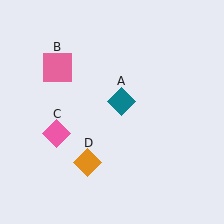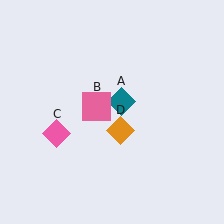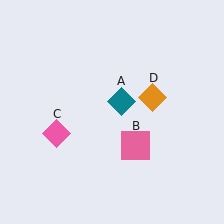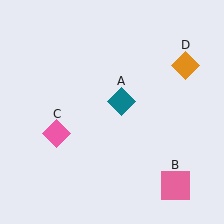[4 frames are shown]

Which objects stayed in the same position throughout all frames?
Teal diamond (object A) and pink diamond (object C) remained stationary.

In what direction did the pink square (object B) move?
The pink square (object B) moved down and to the right.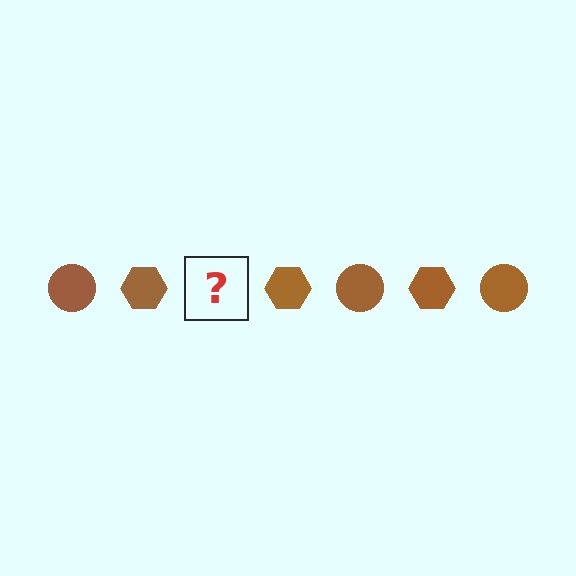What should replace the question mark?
The question mark should be replaced with a brown circle.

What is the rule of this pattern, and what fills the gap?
The rule is that the pattern cycles through circle, hexagon shapes in brown. The gap should be filled with a brown circle.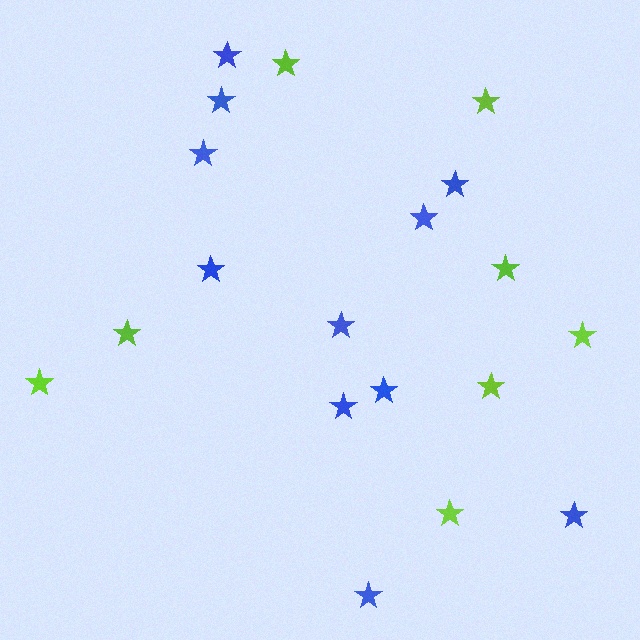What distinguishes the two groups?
There are 2 groups: one group of blue stars (11) and one group of lime stars (8).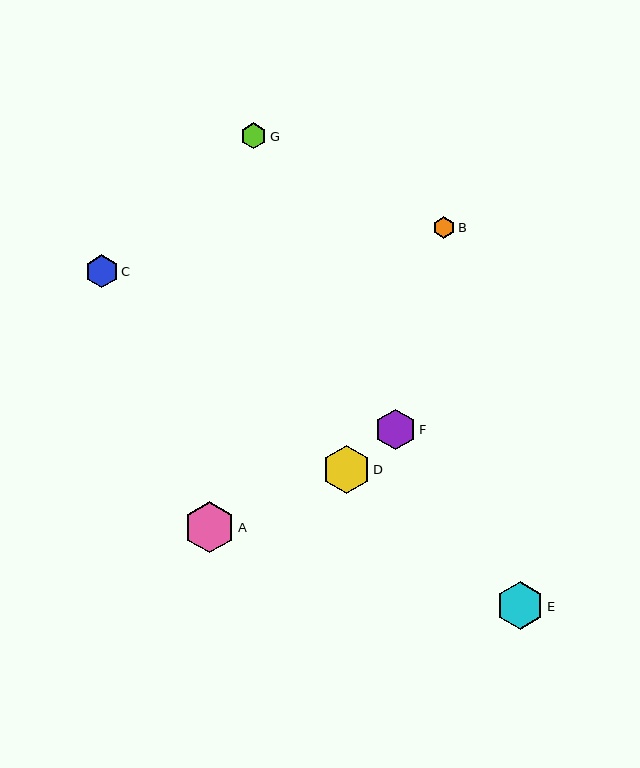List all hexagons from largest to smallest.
From largest to smallest: A, D, E, F, C, G, B.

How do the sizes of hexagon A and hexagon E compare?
Hexagon A and hexagon E are approximately the same size.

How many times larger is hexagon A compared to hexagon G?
Hexagon A is approximately 2.0 times the size of hexagon G.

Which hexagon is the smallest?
Hexagon B is the smallest with a size of approximately 22 pixels.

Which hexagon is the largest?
Hexagon A is the largest with a size of approximately 51 pixels.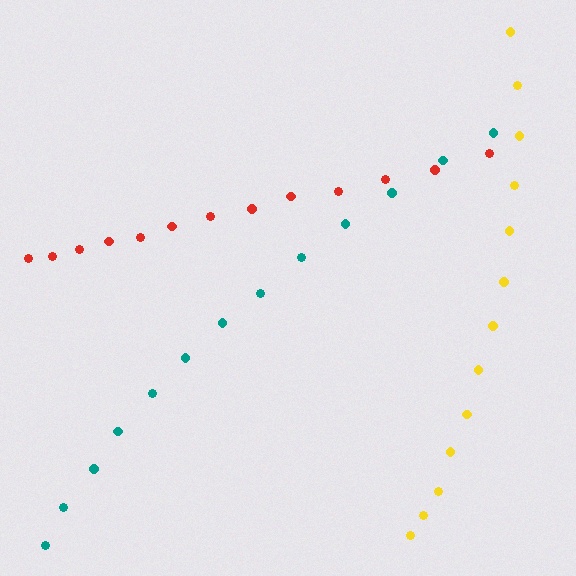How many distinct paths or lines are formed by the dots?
There are 3 distinct paths.